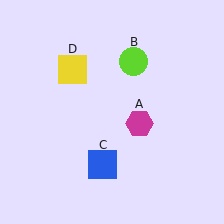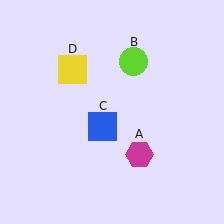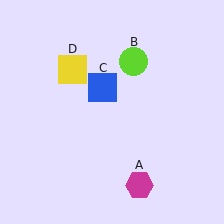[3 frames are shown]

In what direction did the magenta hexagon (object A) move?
The magenta hexagon (object A) moved down.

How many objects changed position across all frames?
2 objects changed position: magenta hexagon (object A), blue square (object C).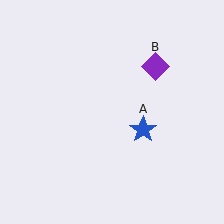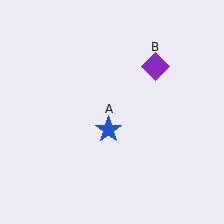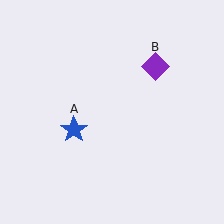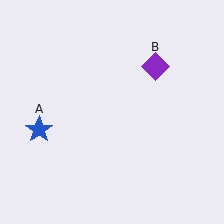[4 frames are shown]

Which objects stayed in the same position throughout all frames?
Purple diamond (object B) remained stationary.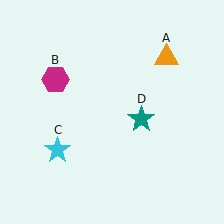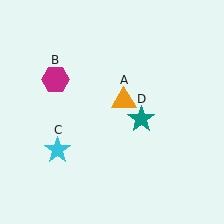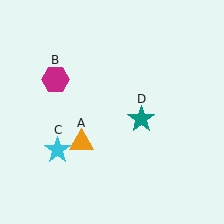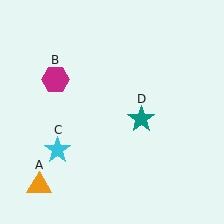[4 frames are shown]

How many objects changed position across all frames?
1 object changed position: orange triangle (object A).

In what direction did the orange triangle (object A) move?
The orange triangle (object A) moved down and to the left.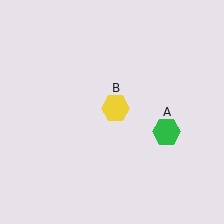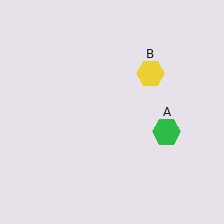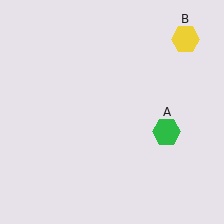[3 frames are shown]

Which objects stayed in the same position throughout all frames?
Green hexagon (object A) remained stationary.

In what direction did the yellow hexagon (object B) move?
The yellow hexagon (object B) moved up and to the right.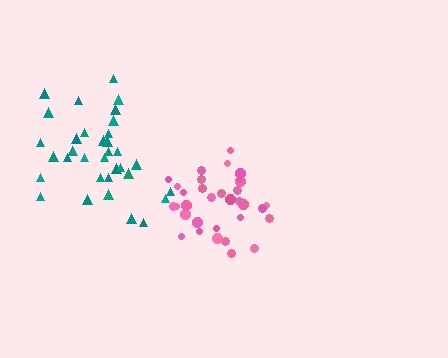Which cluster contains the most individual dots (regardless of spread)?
Teal (35).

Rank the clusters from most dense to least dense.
pink, teal.